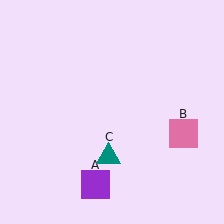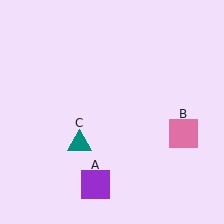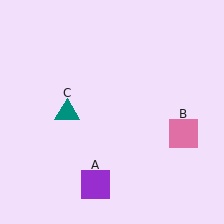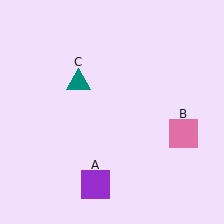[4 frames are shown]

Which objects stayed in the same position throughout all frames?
Purple square (object A) and pink square (object B) remained stationary.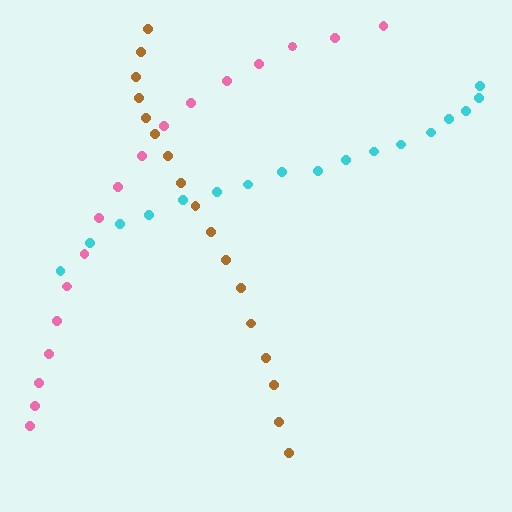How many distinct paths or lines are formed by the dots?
There are 3 distinct paths.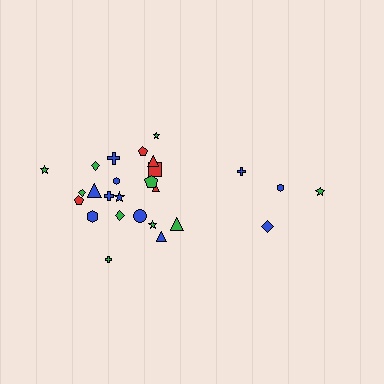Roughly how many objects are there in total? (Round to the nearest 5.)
Roughly 25 objects in total.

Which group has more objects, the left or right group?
The left group.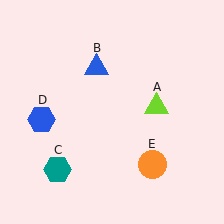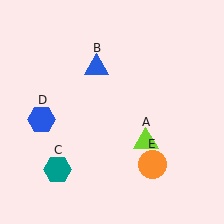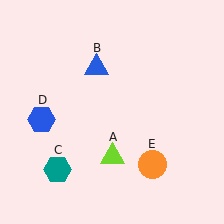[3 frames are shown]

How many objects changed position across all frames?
1 object changed position: lime triangle (object A).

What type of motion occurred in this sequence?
The lime triangle (object A) rotated clockwise around the center of the scene.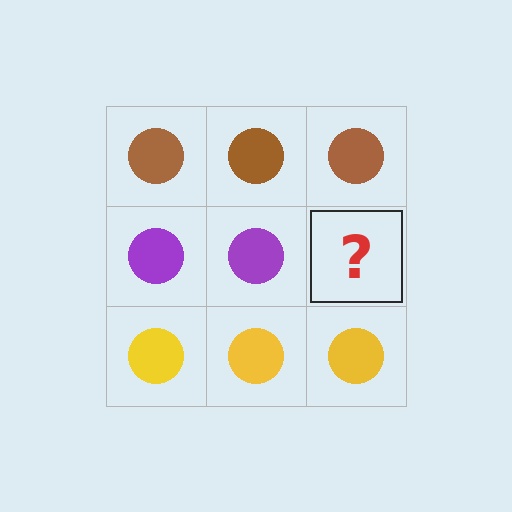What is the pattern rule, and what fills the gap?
The rule is that each row has a consistent color. The gap should be filled with a purple circle.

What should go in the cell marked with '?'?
The missing cell should contain a purple circle.